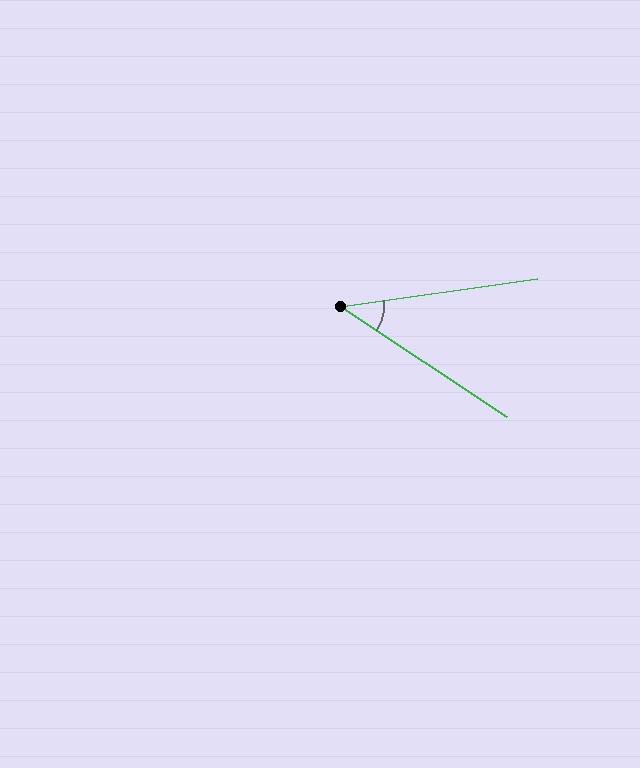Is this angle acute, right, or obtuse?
It is acute.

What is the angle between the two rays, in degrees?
Approximately 42 degrees.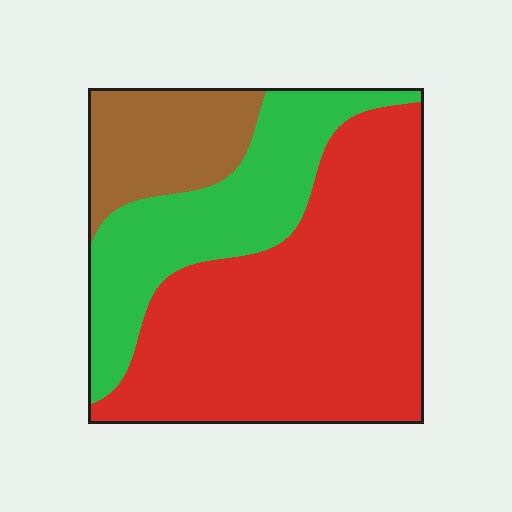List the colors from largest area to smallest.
From largest to smallest: red, green, brown.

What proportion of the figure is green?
Green takes up between a sixth and a third of the figure.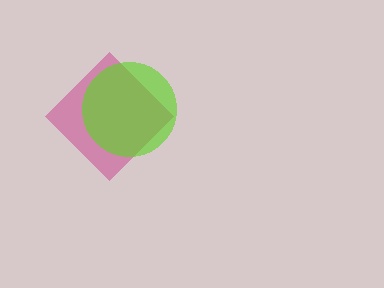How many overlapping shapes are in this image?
There are 2 overlapping shapes in the image.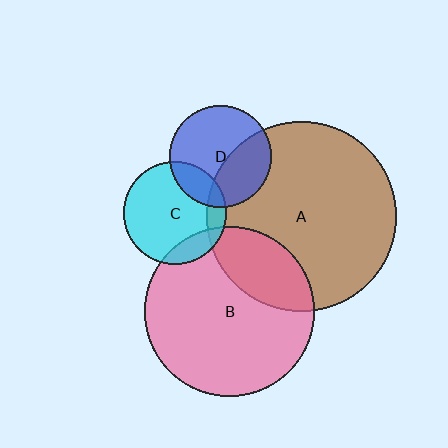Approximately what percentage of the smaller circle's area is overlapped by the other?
Approximately 25%.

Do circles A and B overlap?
Yes.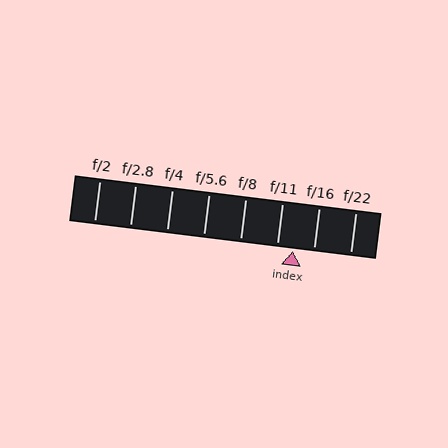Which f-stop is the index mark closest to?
The index mark is closest to f/11.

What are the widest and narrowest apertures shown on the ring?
The widest aperture shown is f/2 and the narrowest is f/22.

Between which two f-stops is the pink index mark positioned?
The index mark is between f/11 and f/16.